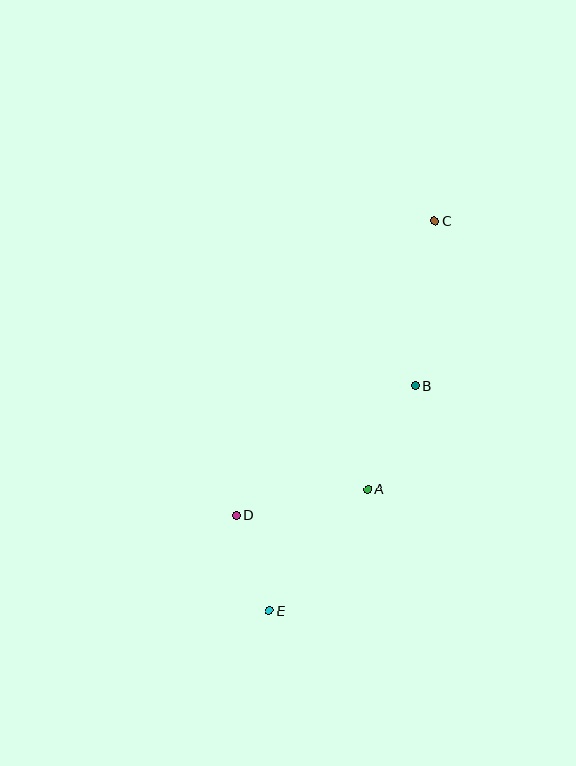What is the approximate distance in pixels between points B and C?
The distance between B and C is approximately 166 pixels.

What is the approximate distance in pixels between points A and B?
The distance between A and B is approximately 113 pixels.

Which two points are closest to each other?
Points D and E are closest to each other.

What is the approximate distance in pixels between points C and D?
The distance between C and D is approximately 355 pixels.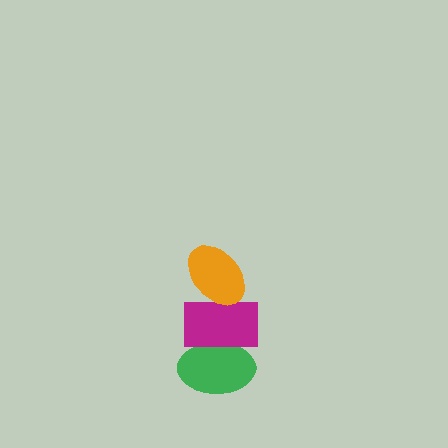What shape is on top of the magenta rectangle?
The orange ellipse is on top of the magenta rectangle.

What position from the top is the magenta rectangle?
The magenta rectangle is 2nd from the top.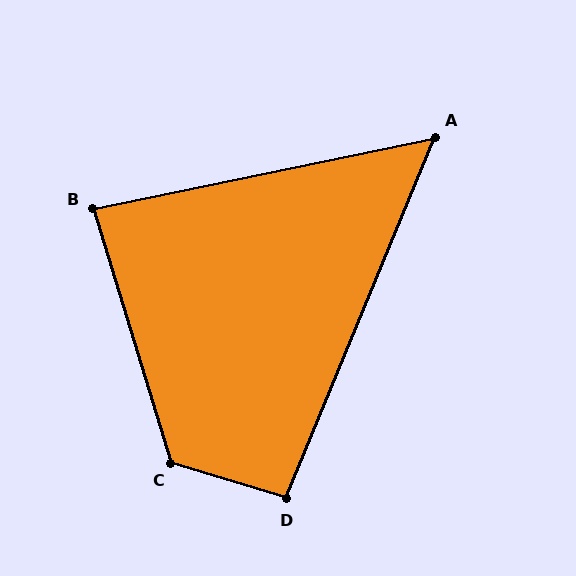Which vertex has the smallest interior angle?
A, at approximately 56 degrees.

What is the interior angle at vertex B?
Approximately 85 degrees (acute).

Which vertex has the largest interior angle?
C, at approximately 124 degrees.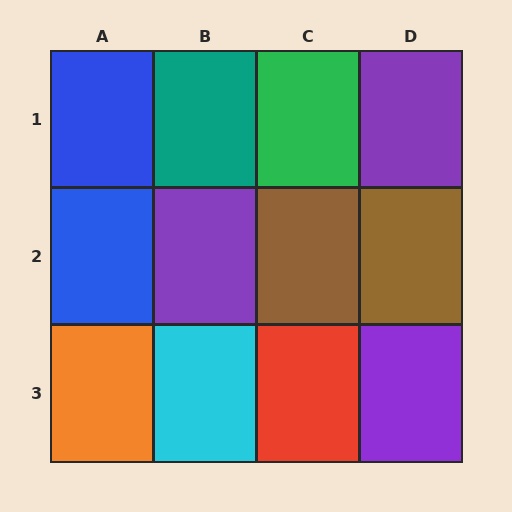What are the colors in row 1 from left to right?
Blue, teal, green, purple.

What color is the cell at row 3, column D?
Purple.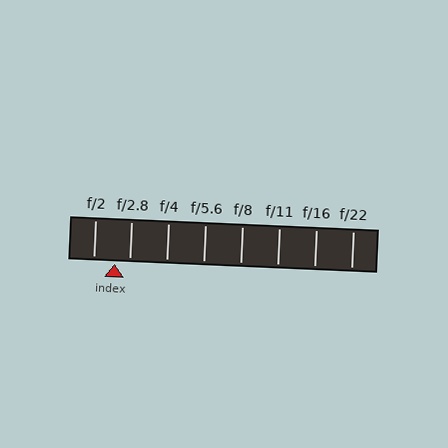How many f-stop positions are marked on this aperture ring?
There are 8 f-stop positions marked.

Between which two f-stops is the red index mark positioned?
The index mark is between f/2 and f/2.8.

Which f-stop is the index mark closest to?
The index mark is closest to f/2.8.